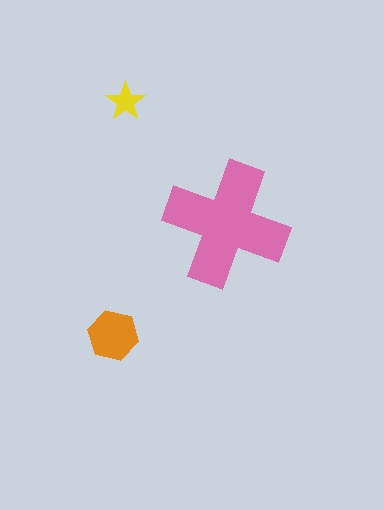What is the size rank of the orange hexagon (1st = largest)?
2nd.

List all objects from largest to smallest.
The pink cross, the orange hexagon, the yellow star.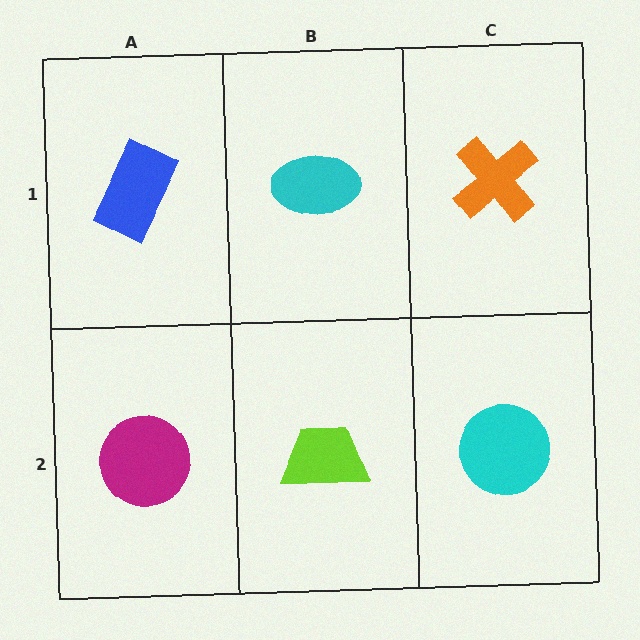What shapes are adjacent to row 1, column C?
A cyan circle (row 2, column C), a cyan ellipse (row 1, column B).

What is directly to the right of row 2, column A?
A lime trapezoid.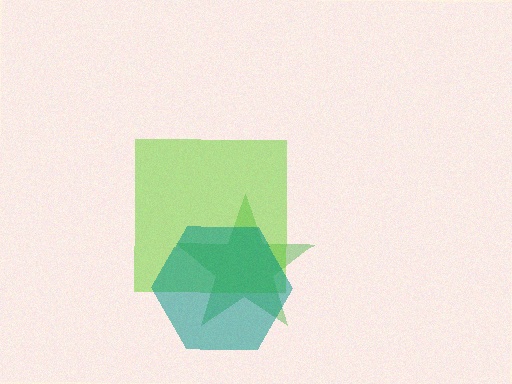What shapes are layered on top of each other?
The layered shapes are: a green star, a lime square, a teal hexagon.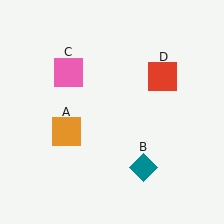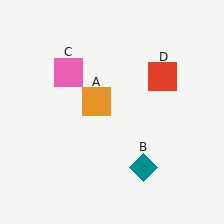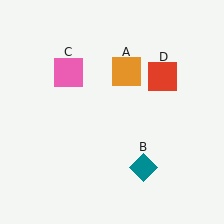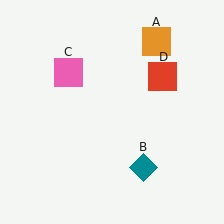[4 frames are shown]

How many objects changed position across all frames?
1 object changed position: orange square (object A).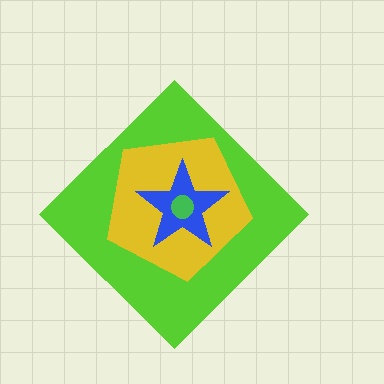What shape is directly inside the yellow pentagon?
The blue star.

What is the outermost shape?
The lime diamond.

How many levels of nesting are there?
4.